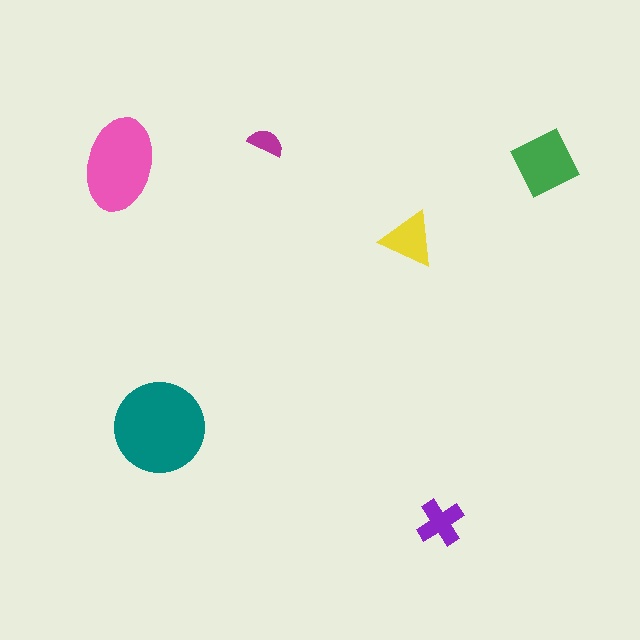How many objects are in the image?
There are 6 objects in the image.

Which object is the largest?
The teal circle.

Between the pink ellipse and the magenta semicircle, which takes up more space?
The pink ellipse.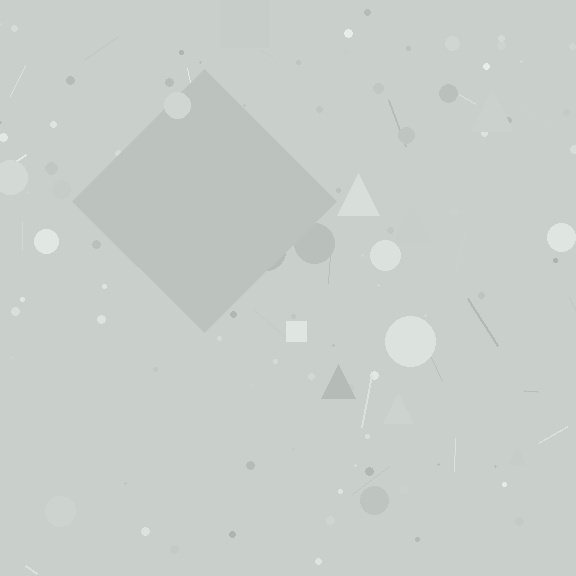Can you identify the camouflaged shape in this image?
The camouflaged shape is a diamond.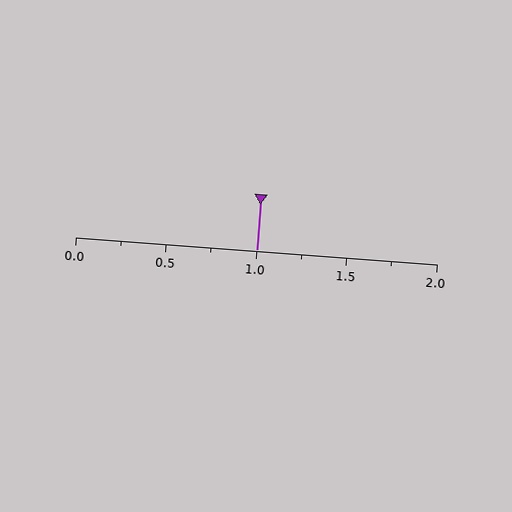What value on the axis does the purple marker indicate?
The marker indicates approximately 1.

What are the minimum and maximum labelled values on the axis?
The axis runs from 0.0 to 2.0.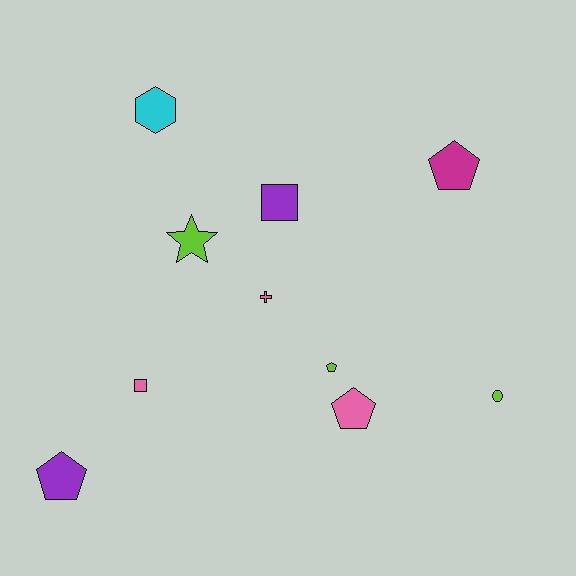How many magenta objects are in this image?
There is 1 magenta object.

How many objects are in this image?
There are 10 objects.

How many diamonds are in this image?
There are no diamonds.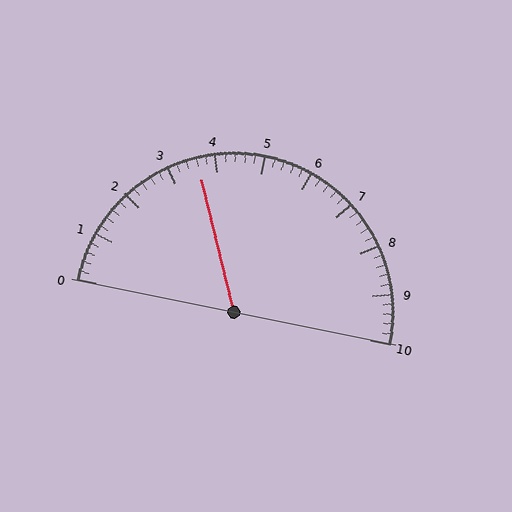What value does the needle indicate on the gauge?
The needle indicates approximately 3.6.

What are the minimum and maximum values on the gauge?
The gauge ranges from 0 to 10.